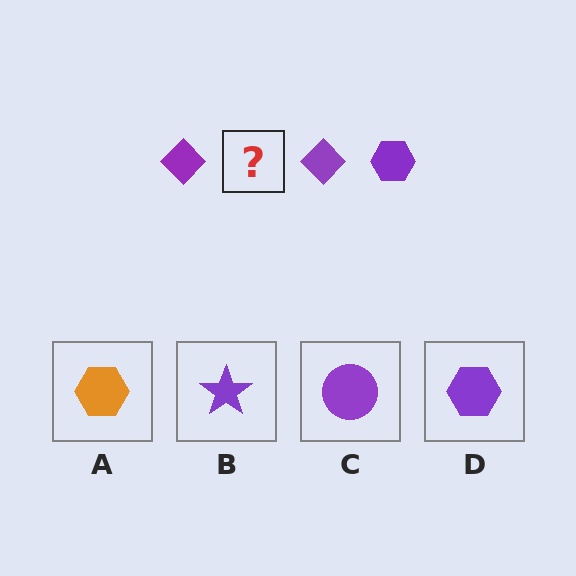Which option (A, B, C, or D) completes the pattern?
D.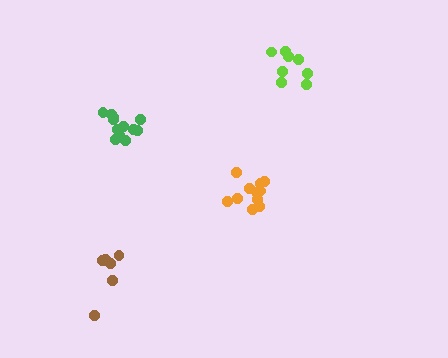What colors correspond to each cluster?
The clusters are colored: orange, green, lime, brown.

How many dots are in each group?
Group 1: 12 dots, Group 2: 12 dots, Group 3: 8 dots, Group 4: 6 dots (38 total).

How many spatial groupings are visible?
There are 4 spatial groupings.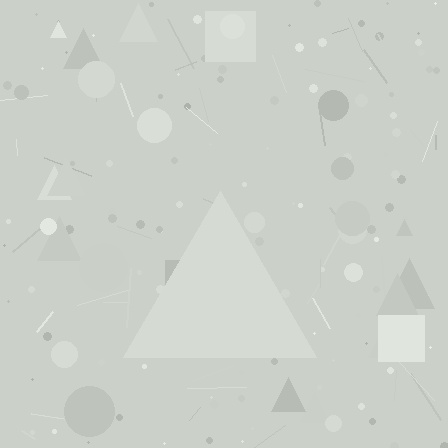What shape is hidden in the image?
A triangle is hidden in the image.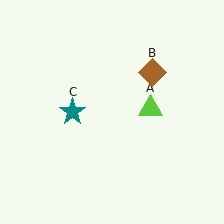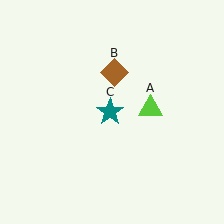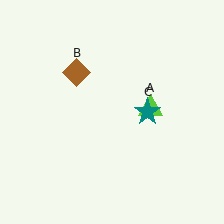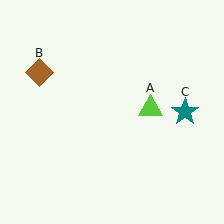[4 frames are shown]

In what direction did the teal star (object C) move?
The teal star (object C) moved right.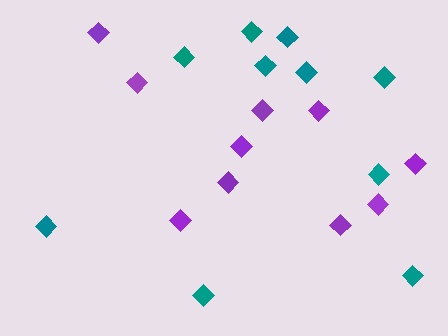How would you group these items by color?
There are 2 groups: one group of purple diamonds (10) and one group of teal diamonds (10).